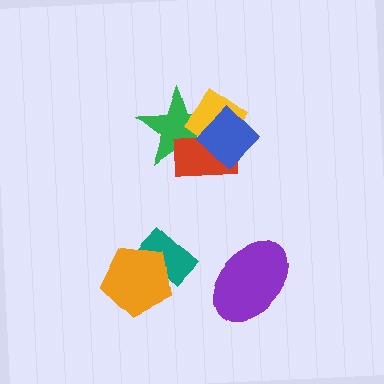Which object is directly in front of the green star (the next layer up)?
The red rectangle is directly in front of the green star.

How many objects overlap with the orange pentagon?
1 object overlaps with the orange pentagon.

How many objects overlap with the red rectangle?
3 objects overlap with the red rectangle.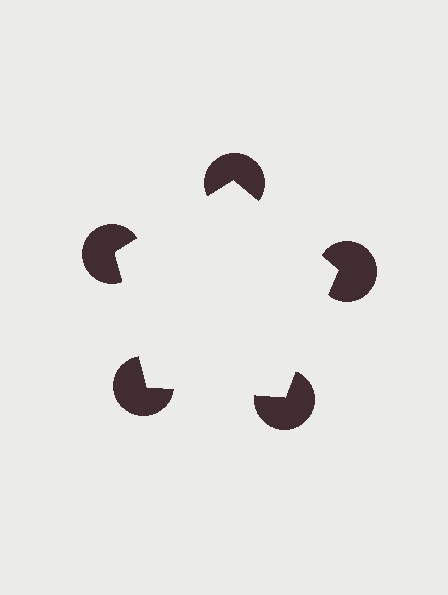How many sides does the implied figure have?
5 sides.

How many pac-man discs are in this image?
There are 5 — one at each vertex of the illusory pentagon.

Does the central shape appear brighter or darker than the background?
It typically appears slightly brighter than the background, even though no actual brightness change is drawn.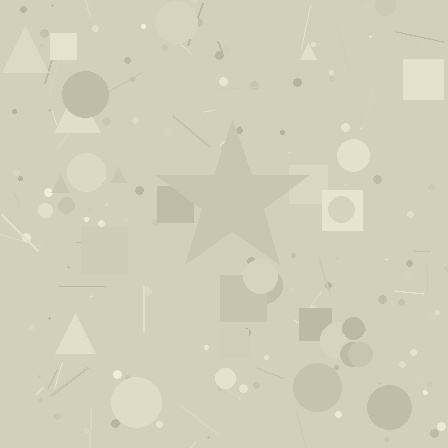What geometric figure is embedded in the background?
A star is embedded in the background.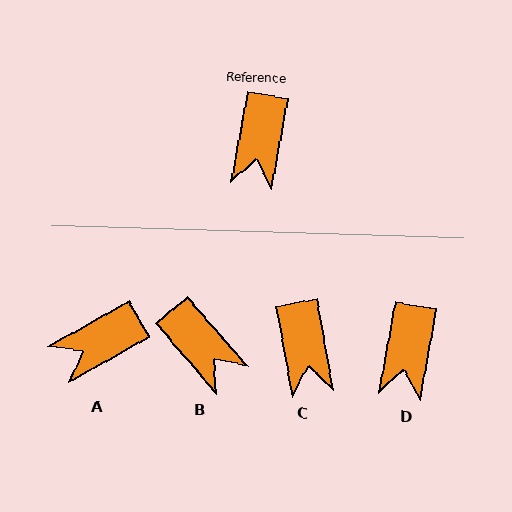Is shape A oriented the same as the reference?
No, it is off by about 50 degrees.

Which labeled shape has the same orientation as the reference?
D.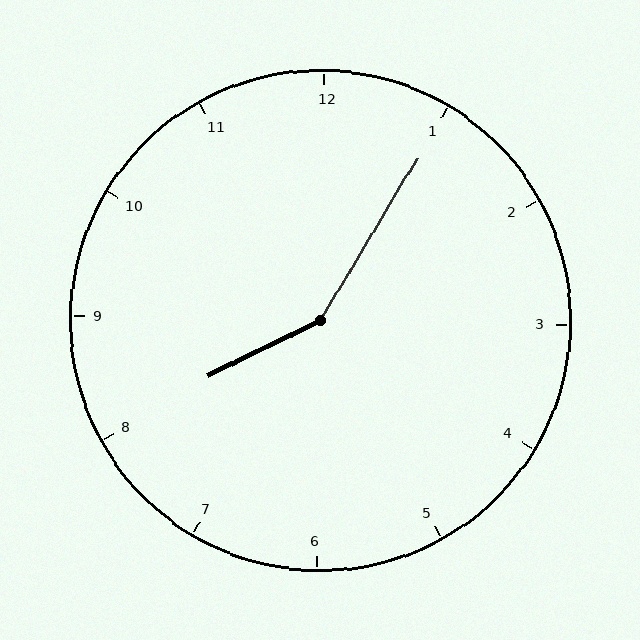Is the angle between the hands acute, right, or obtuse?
It is obtuse.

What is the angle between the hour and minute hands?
Approximately 148 degrees.